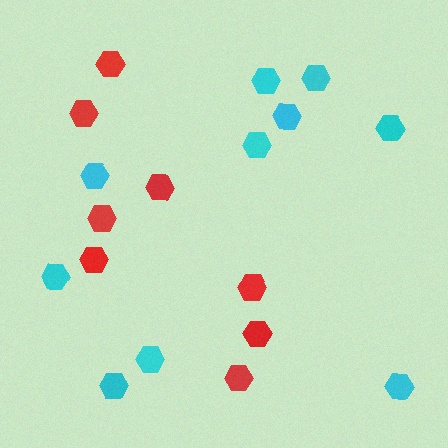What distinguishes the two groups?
There are 2 groups: one group of red hexagons (8) and one group of cyan hexagons (10).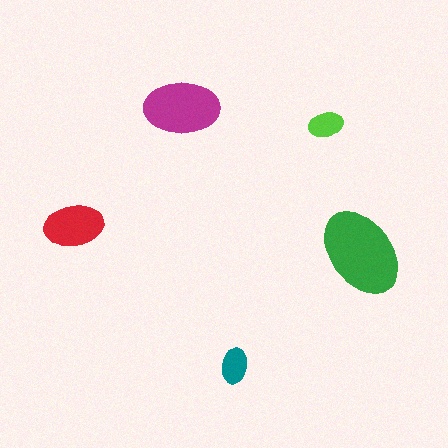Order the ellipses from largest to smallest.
the green one, the magenta one, the red one, the teal one, the lime one.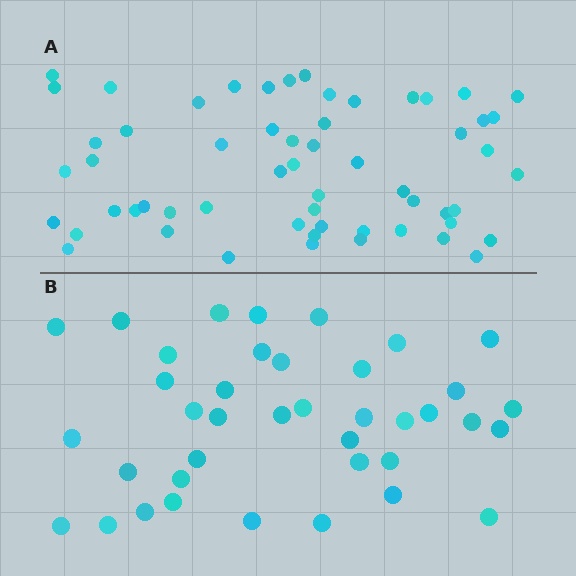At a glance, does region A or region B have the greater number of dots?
Region A (the top region) has more dots.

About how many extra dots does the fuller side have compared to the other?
Region A has approximately 20 more dots than region B.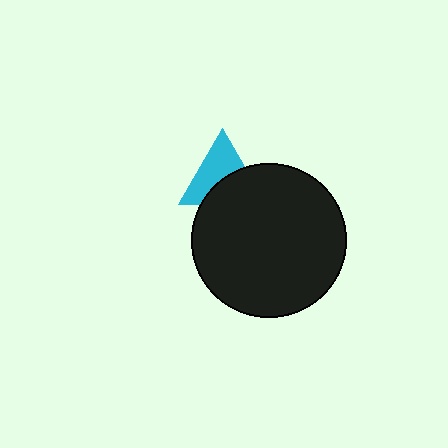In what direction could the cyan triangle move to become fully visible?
The cyan triangle could move up. That would shift it out from behind the black circle entirely.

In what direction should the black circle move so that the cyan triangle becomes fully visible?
The black circle should move down. That is the shortest direction to clear the overlap and leave the cyan triangle fully visible.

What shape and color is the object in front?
The object in front is a black circle.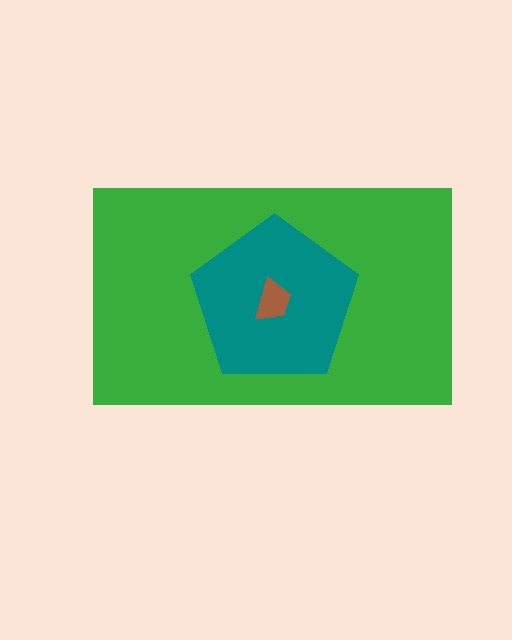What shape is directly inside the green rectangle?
The teal pentagon.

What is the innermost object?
The brown trapezoid.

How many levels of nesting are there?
3.